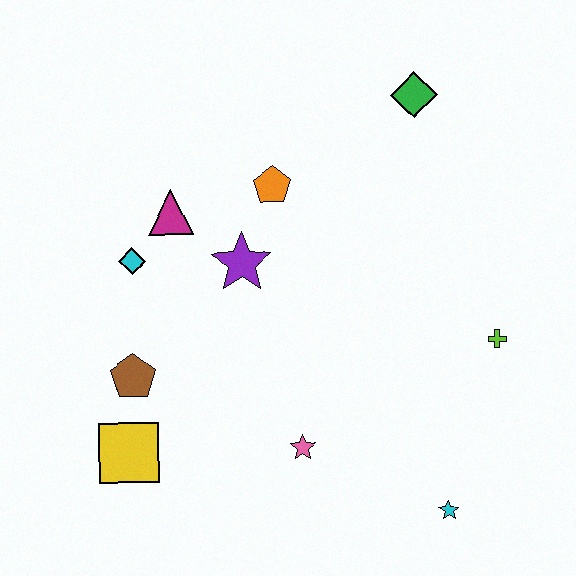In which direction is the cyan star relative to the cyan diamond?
The cyan star is to the right of the cyan diamond.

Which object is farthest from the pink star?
The green diamond is farthest from the pink star.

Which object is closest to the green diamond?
The orange pentagon is closest to the green diamond.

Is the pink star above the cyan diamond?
No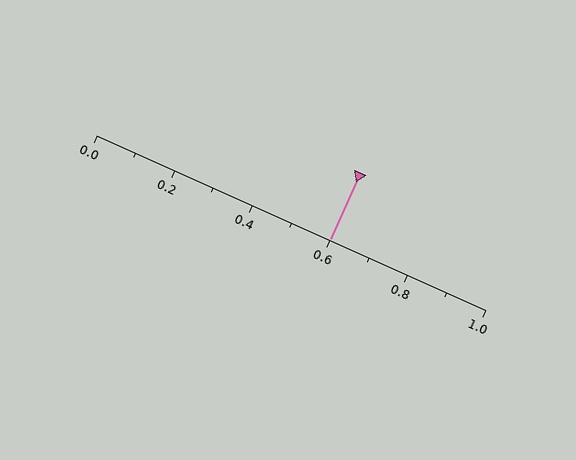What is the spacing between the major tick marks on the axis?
The major ticks are spaced 0.2 apart.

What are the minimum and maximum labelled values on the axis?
The axis runs from 0.0 to 1.0.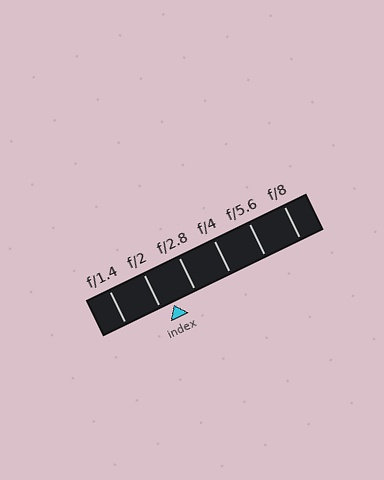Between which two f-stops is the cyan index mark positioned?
The index mark is between f/2 and f/2.8.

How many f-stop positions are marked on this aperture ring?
There are 6 f-stop positions marked.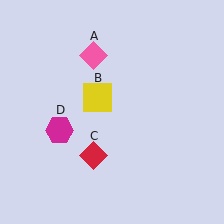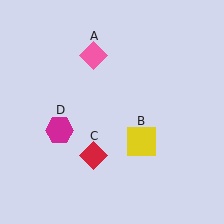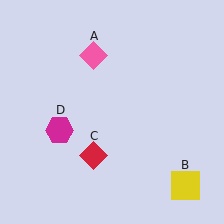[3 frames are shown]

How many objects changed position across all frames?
1 object changed position: yellow square (object B).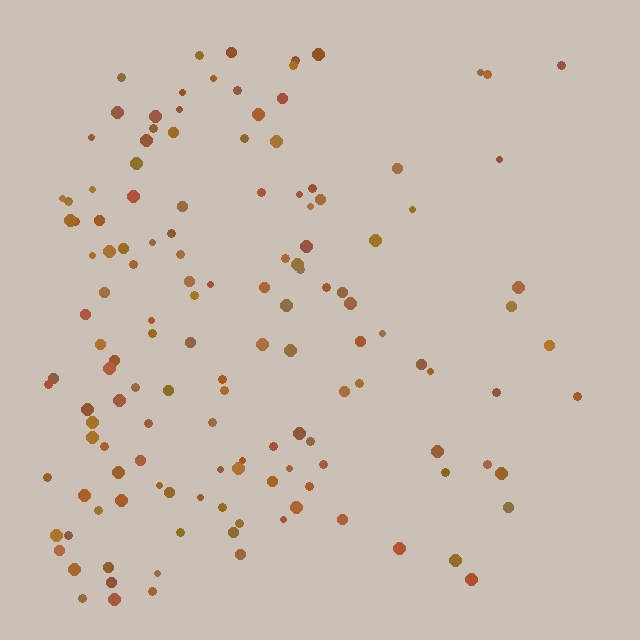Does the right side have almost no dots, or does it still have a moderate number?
Still a moderate number, just noticeably fewer than the left.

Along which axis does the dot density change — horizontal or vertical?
Horizontal.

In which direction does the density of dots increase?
From right to left, with the left side densest.